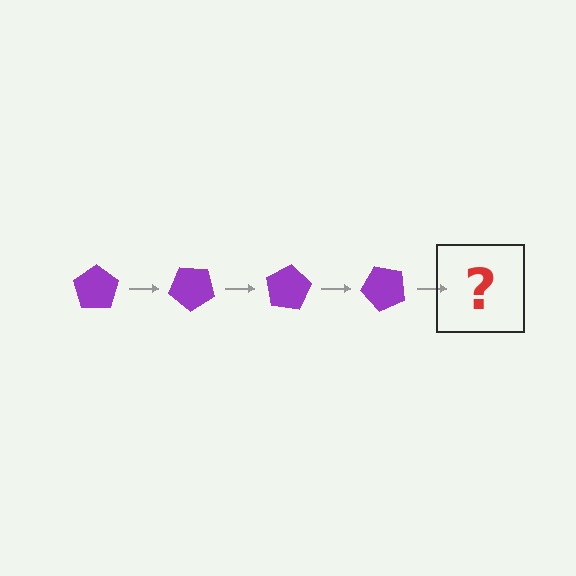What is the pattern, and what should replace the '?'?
The pattern is that the pentagon rotates 40 degrees each step. The '?' should be a purple pentagon rotated 160 degrees.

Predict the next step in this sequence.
The next step is a purple pentagon rotated 160 degrees.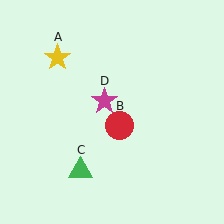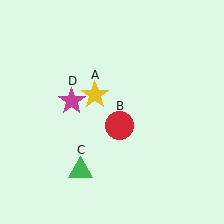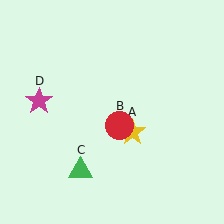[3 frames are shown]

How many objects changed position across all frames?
2 objects changed position: yellow star (object A), magenta star (object D).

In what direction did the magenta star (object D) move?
The magenta star (object D) moved left.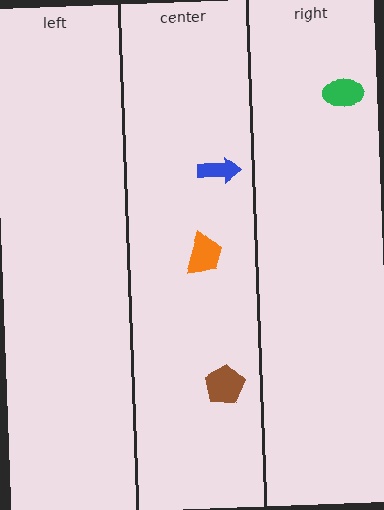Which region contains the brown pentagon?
The center region.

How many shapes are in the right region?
1.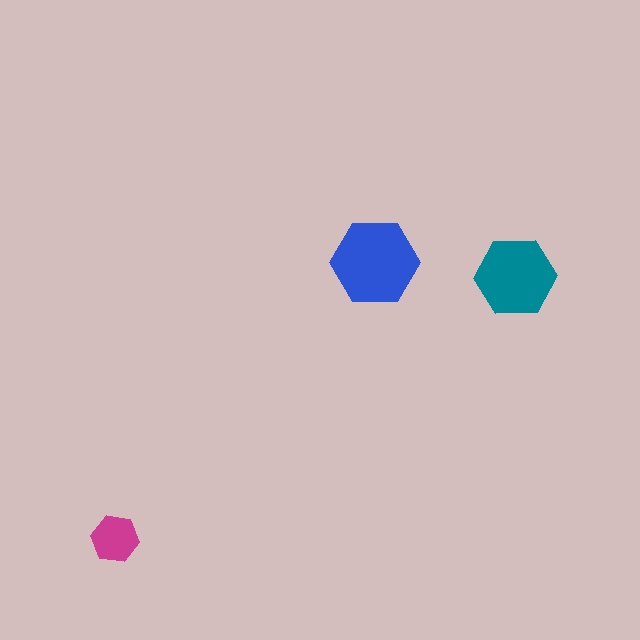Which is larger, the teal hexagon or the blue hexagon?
The blue one.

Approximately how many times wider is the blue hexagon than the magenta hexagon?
About 2 times wider.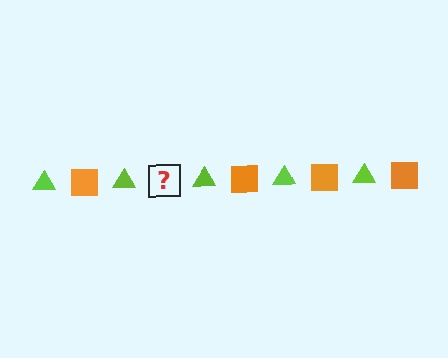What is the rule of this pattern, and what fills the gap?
The rule is that the pattern alternates between lime triangle and orange square. The gap should be filled with an orange square.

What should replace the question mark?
The question mark should be replaced with an orange square.